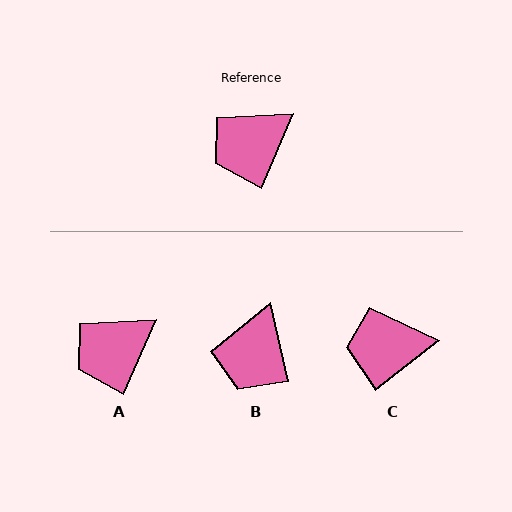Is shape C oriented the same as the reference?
No, it is off by about 28 degrees.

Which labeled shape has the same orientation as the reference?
A.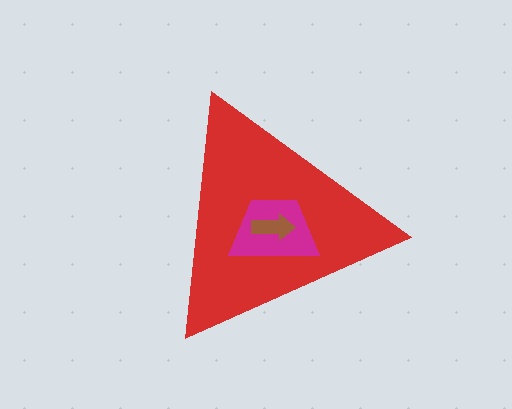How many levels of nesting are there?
3.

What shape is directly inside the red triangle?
The magenta trapezoid.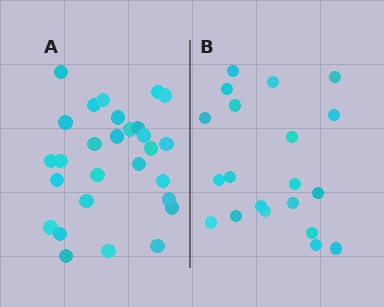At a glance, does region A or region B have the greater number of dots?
Region A (the left region) has more dots.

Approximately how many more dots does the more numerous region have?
Region A has roughly 8 or so more dots than region B.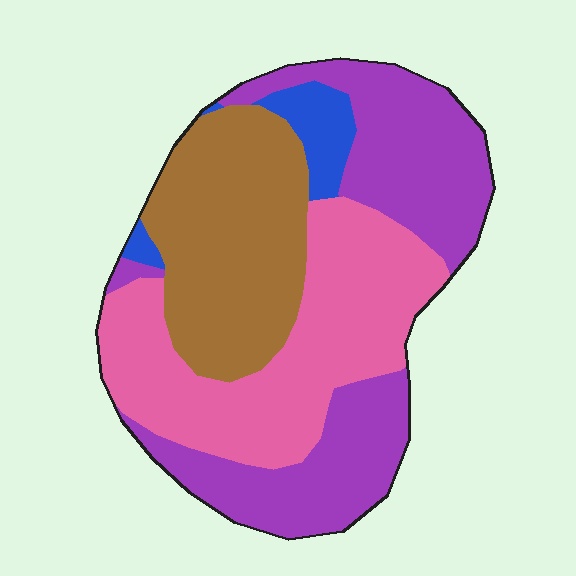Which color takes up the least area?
Blue, at roughly 5%.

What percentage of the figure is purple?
Purple takes up between a third and a half of the figure.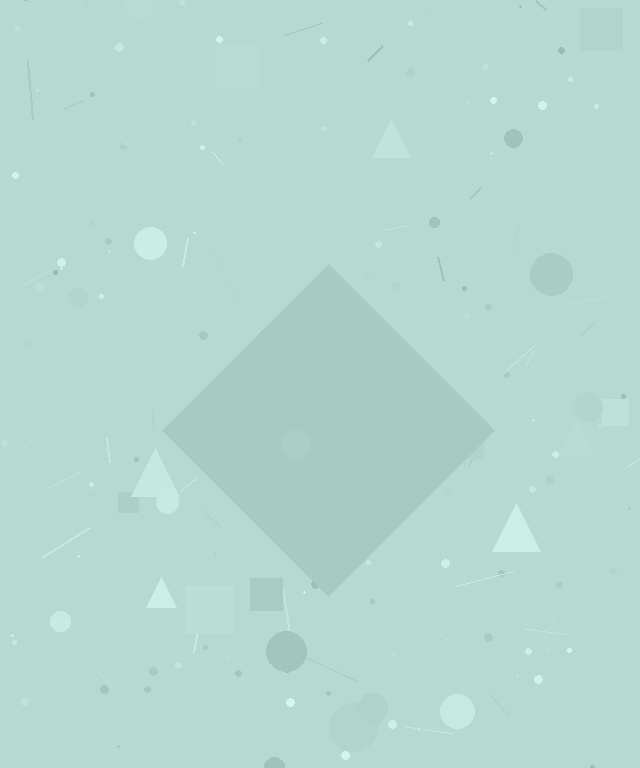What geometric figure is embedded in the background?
A diamond is embedded in the background.